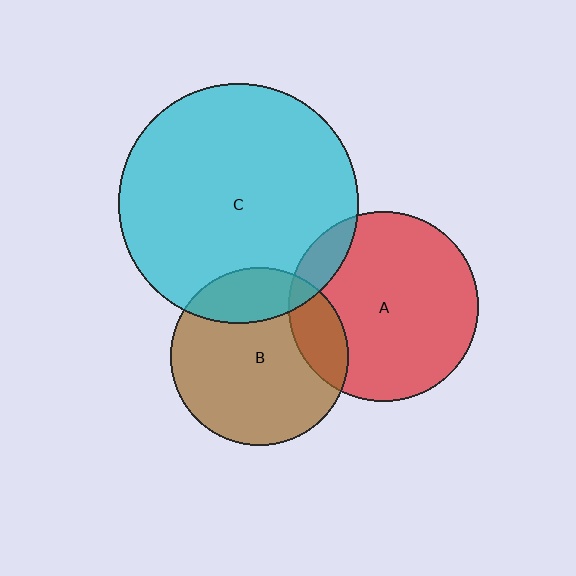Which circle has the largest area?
Circle C (cyan).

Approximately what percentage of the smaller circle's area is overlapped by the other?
Approximately 10%.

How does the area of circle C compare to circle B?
Approximately 1.8 times.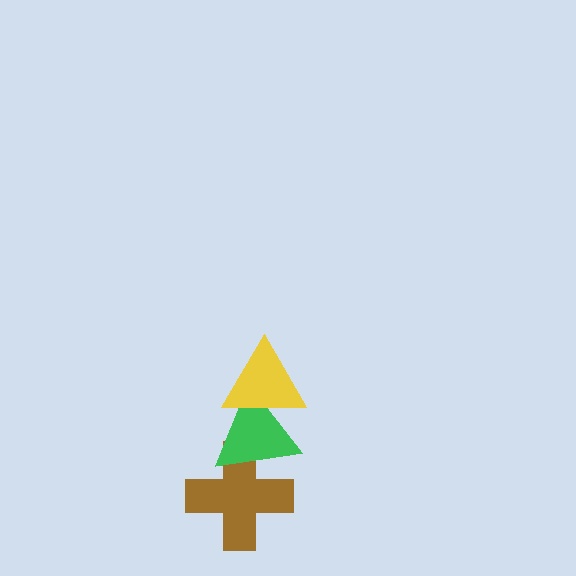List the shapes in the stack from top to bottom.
From top to bottom: the yellow triangle, the green triangle, the brown cross.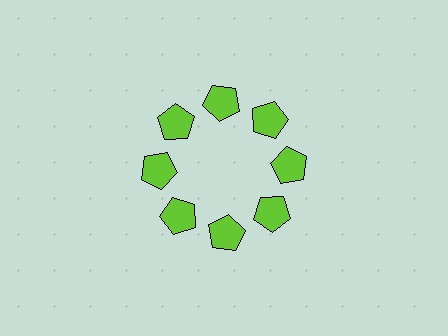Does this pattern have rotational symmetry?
Yes, this pattern has 8-fold rotational symmetry. It looks the same after rotating 45 degrees around the center.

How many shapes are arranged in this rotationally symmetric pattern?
There are 8 shapes, arranged in 8 groups of 1.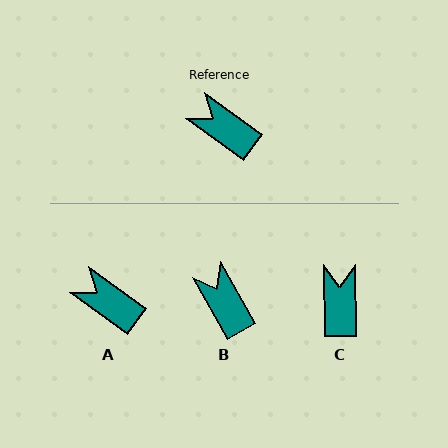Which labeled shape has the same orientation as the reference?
A.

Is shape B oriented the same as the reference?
No, it is off by about 24 degrees.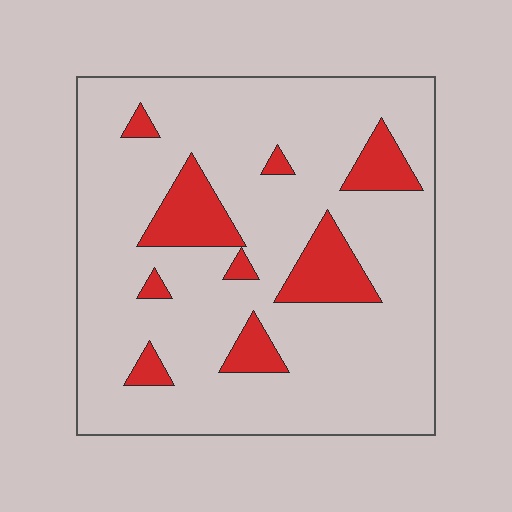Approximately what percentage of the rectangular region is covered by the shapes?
Approximately 15%.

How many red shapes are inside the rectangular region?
9.